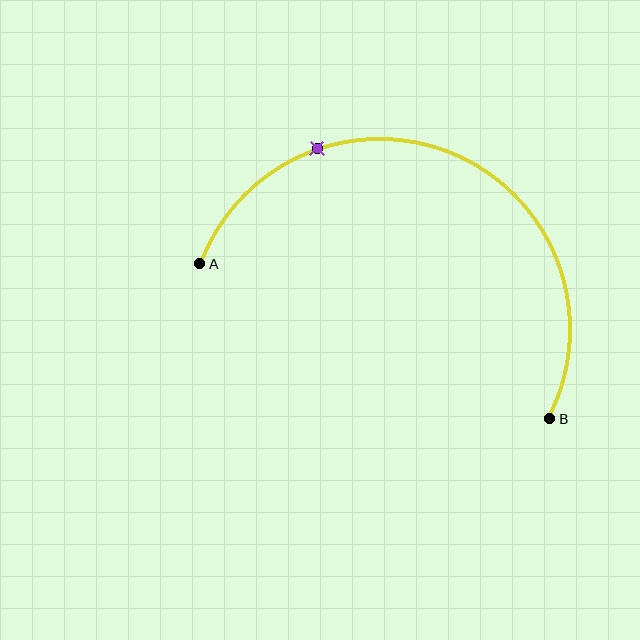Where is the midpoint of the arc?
The arc midpoint is the point on the curve farthest from the straight line joining A and B. It sits above that line.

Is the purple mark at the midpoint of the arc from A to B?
No. The purple mark lies on the arc but is closer to endpoint A. The arc midpoint would be at the point on the curve equidistant along the arc from both A and B.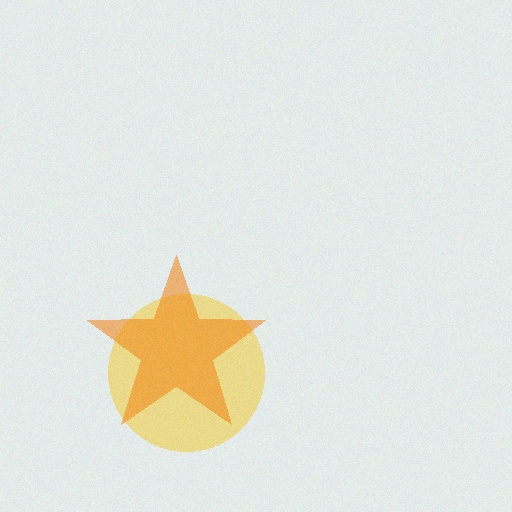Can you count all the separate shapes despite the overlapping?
Yes, there are 2 separate shapes.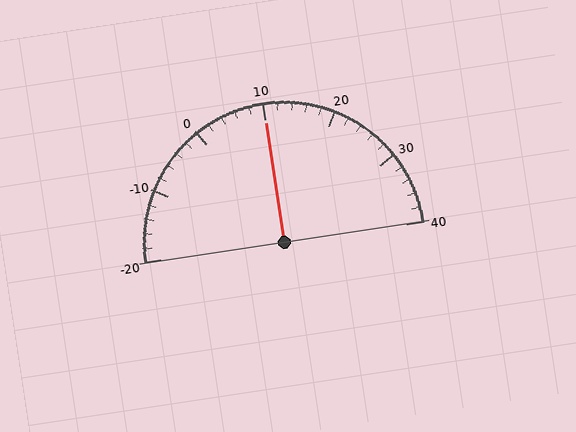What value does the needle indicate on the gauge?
The needle indicates approximately 10.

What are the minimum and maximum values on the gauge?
The gauge ranges from -20 to 40.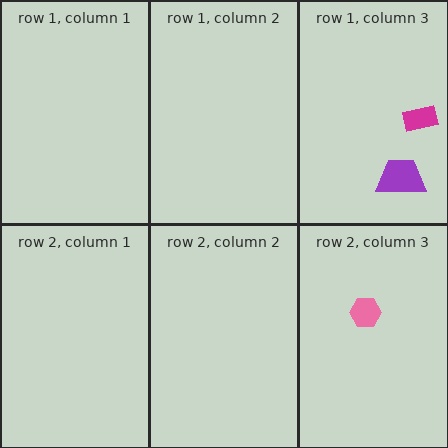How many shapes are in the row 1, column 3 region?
2.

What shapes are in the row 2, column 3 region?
The pink hexagon.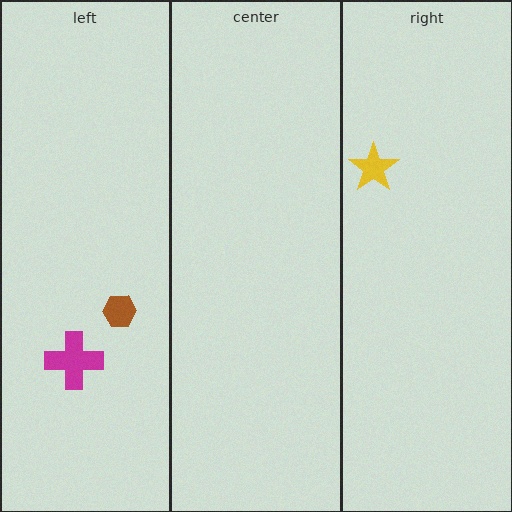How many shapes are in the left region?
2.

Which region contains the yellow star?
The right region.